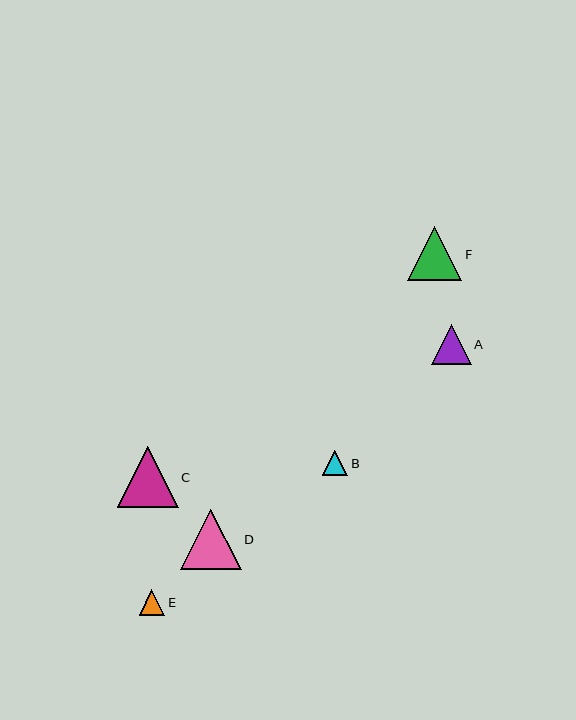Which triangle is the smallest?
Triangle B is the smallest with a size of approximately 25 pixels.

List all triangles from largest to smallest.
From largest to smallest: C, D, F, A, E, B.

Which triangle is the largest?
Triangle C is the largest with a size of approximately 61 pixels.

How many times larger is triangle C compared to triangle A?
Triangle C is approximately 1.5 times the size of triangle A.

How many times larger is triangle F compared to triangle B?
Triangle F is approximately 2.2 times the size of triangle B.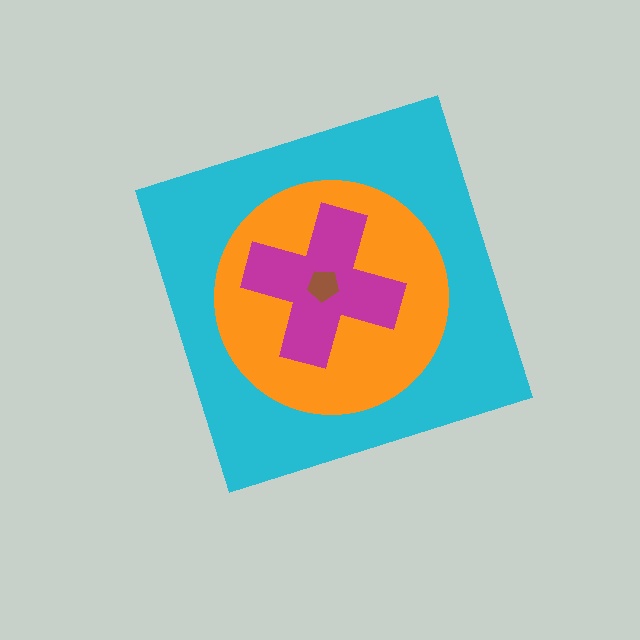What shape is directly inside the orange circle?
The magenta cross.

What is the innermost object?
The brown pentagon.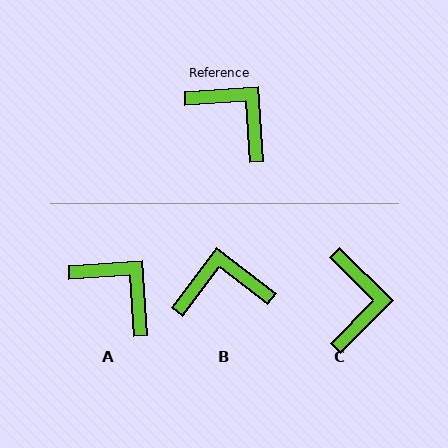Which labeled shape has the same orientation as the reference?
A.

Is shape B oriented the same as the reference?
No, it is off by about 49 degrees.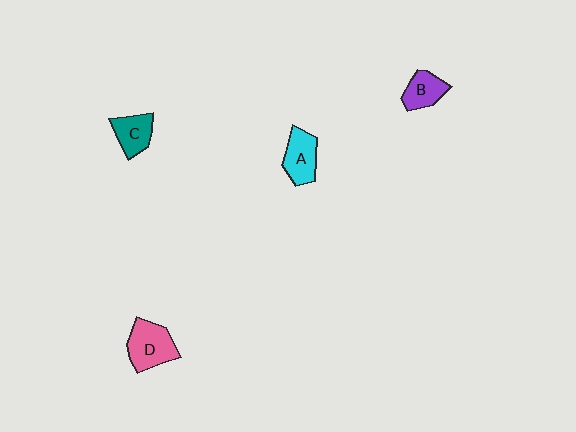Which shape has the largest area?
Shape D (pink).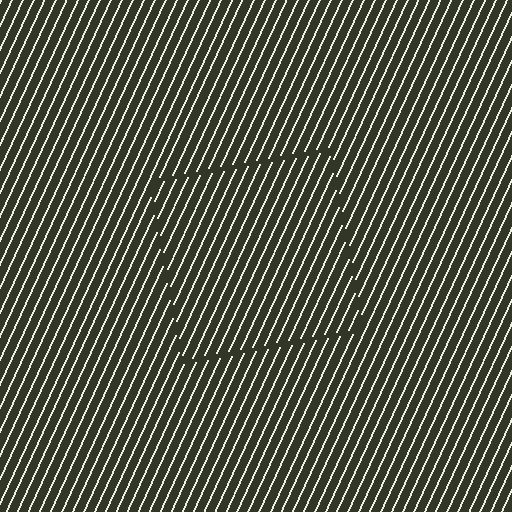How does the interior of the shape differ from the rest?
The interior of the shape contains the same grating, shifted by half a period — the contour is defined by the phase discontinuity where line-ends from the inner and outer gratings abut.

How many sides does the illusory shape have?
4 sides — the line-ends trace a square.